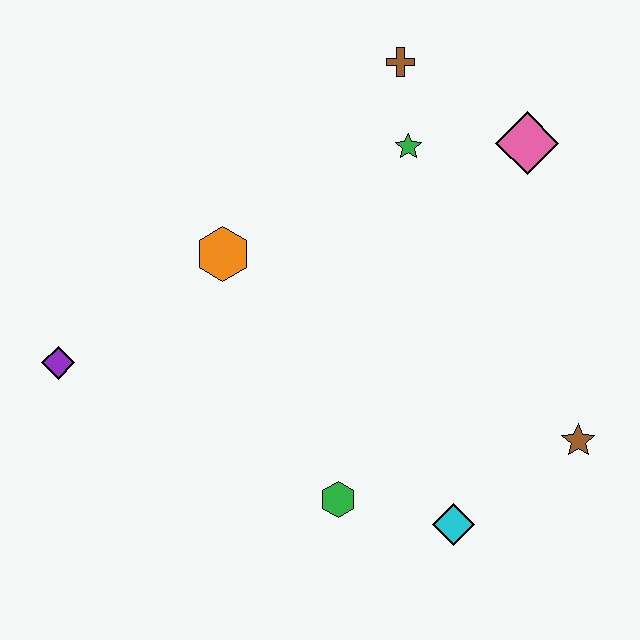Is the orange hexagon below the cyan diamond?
No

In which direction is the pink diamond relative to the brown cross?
The pink diamond is to the right of the brown cross.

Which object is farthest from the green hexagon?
The brown cross is farthest from the green hexagon.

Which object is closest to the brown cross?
The green star is closest to the brown cross.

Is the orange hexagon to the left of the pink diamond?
Yes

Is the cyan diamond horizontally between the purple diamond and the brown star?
Yes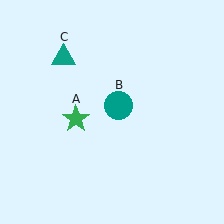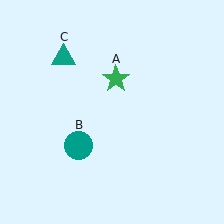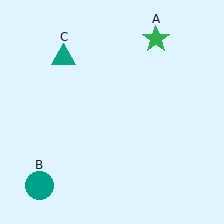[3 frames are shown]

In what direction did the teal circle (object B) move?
The teal circle (object B) moved down and to the left.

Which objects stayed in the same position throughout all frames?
Teal triangle (object C) remained stationary.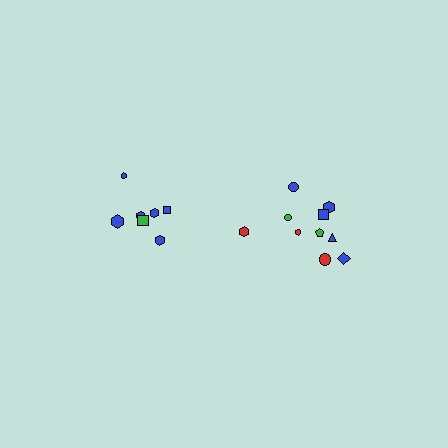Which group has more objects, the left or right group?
The right group.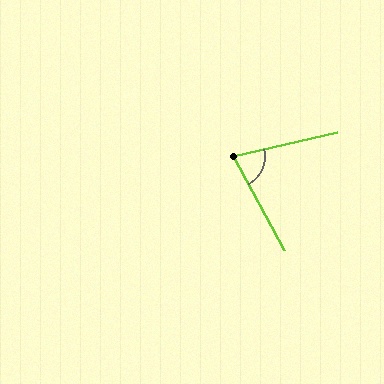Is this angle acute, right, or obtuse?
It is acute.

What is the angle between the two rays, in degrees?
Approximately 74 degrees.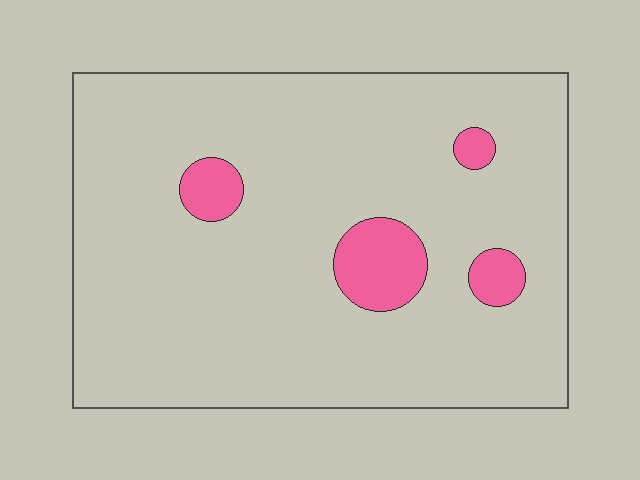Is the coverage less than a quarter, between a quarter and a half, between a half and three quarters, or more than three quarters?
Less than a quarter.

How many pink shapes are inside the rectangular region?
4.